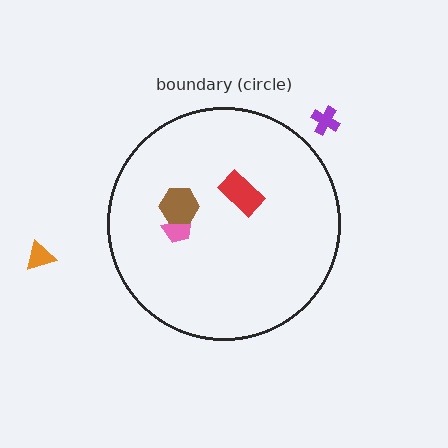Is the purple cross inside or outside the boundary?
Outside.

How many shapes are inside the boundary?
3 inside, 2 outside.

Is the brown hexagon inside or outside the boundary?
Inside.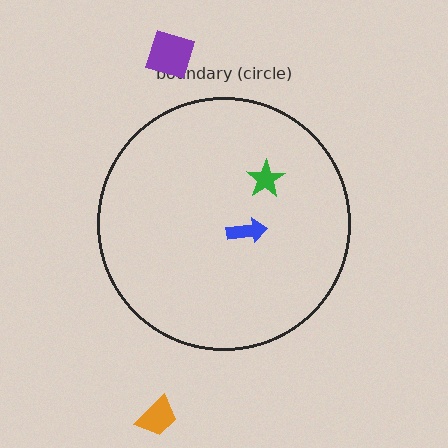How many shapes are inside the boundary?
2 inside, 2 outside.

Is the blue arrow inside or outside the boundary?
Inside.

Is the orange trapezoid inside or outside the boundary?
Outside.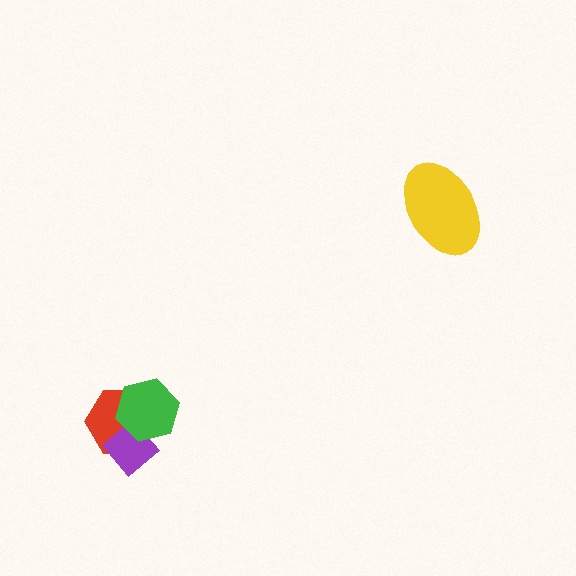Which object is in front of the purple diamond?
The green hexagon is in front of the purple diamond.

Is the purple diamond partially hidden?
Yes, it is partially covered by another shape.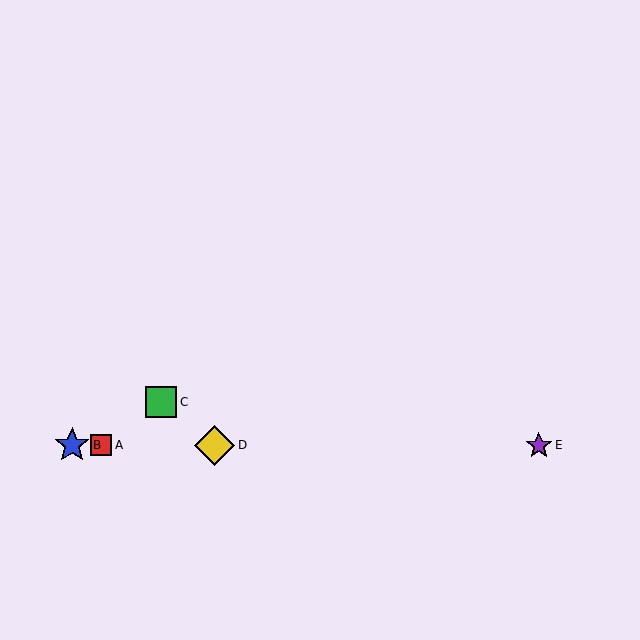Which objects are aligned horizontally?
Objects A, B, D, E are aligned horizontally.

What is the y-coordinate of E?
Object E is at y≈445.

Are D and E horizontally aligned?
Yes, both are at y≈445.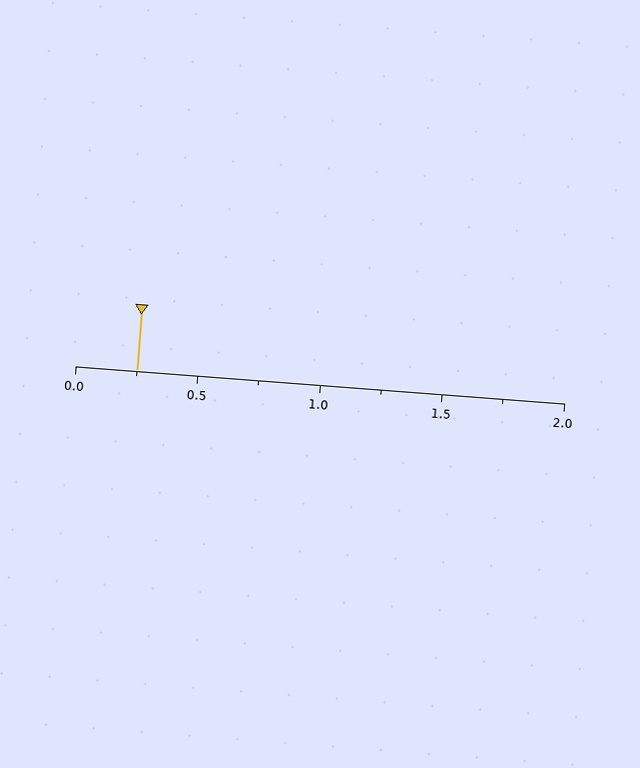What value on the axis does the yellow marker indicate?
The marker indicates approximately 0.25.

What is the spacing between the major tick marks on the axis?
The major ticks are spaced 0.5 apart.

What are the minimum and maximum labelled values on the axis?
The axis runs from 0.0 to 2.0.